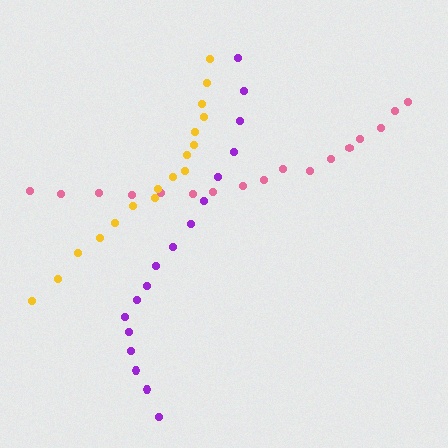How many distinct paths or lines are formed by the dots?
There are 3 distinct paths.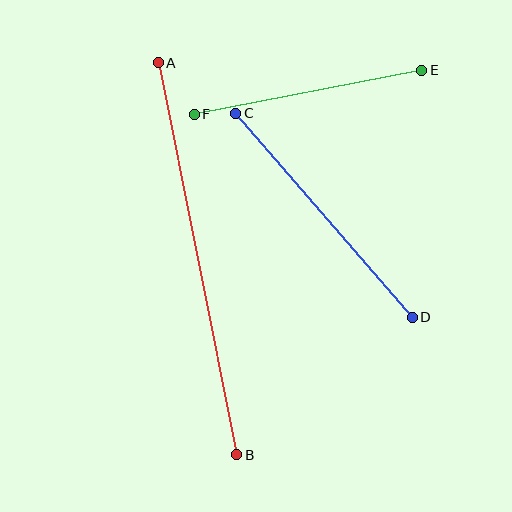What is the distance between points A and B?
The distance is approximately 400 pixels.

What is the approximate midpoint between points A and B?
The midpoint is at approximately (197, 259) pixels.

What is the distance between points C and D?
The distance is approximately 270 pixels.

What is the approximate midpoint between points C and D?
The midpoint is at approximately (324, 215) pixels.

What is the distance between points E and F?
The distance is approximately 232 pixels.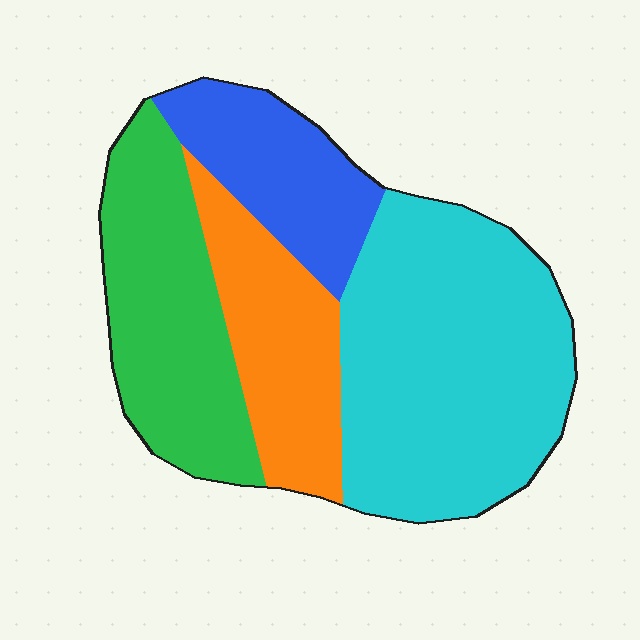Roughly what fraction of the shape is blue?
Blue takes up less than a quarter of the shape.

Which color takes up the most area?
Cyan, at roughly 40%.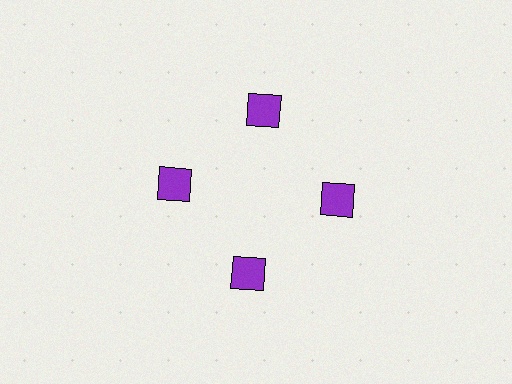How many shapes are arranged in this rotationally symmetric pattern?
There are 4 shapes, arranged in 4 groups of 1.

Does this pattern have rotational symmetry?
Yes, this pattern has 4-fold rotational symmetry. It looks the same after rotating 90 degrees around the center.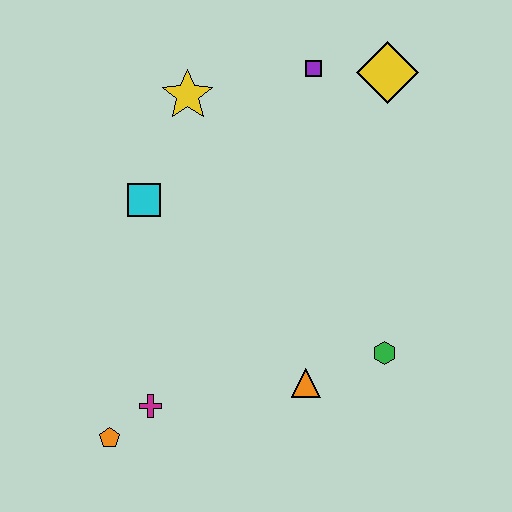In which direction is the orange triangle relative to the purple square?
The orange triangle is below the purple square.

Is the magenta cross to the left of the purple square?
Yes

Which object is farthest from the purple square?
The orange pentagon is farthest from the purple square.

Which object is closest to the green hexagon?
The orange triangle is closest to the green hexagon.